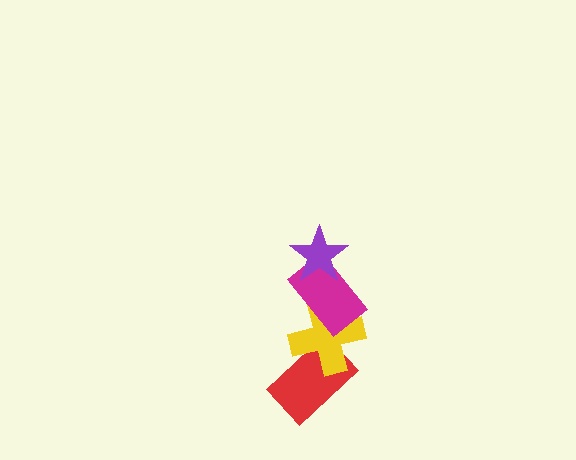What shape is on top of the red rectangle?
The yellow cross is on top of the red rectangle.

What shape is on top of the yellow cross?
The magenta rectangle is on top of the yellow cross.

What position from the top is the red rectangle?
The red rectangle is 4th from the top.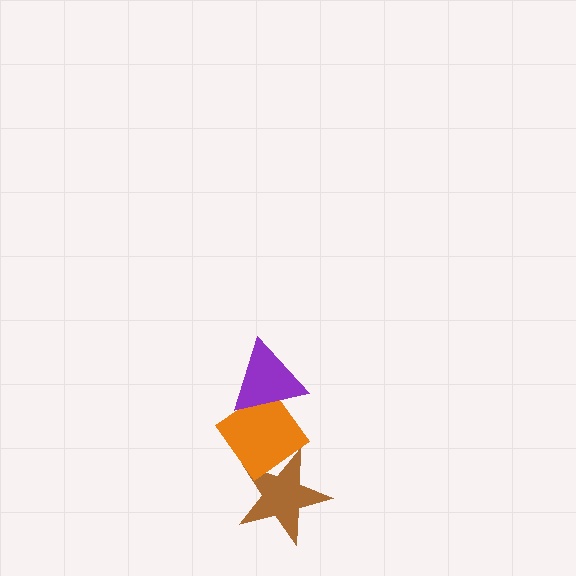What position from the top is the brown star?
The brown star is 3rd from the top.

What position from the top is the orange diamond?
The orange diamond is 2nd from the top.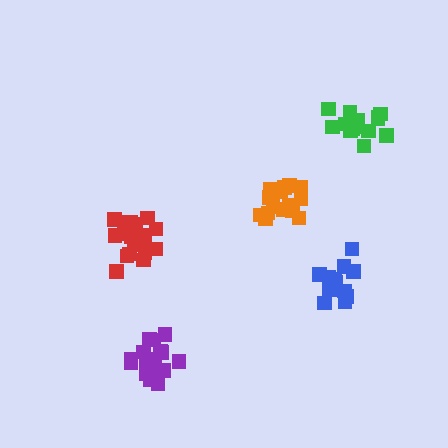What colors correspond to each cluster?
The clusters are colored: purple, orange, red, green, blue.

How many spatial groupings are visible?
There are 5 spatial groupings.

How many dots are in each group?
Group 1: 20 dots, Group 2: 15 dots, Group 3: 20 dots, Group 4: 15 dots, Group 5: 14 dots (84 total).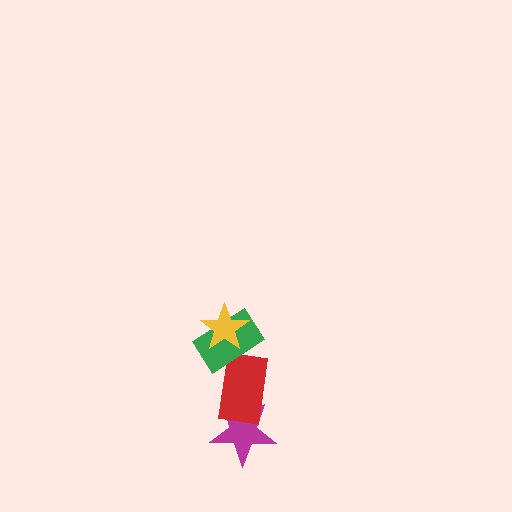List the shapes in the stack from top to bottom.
From top to bottom: the yellow star, the green rectangle, the red rectangle, the magenta star.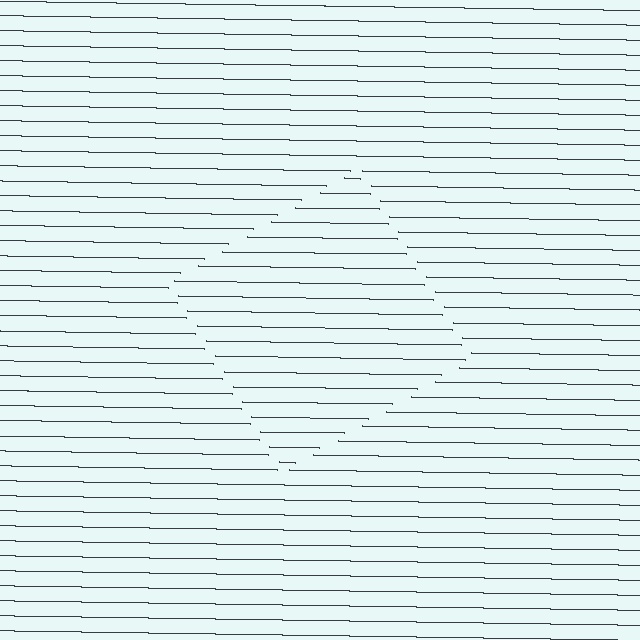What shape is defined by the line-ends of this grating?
An illusory square. The interior of the shape contains the same grating, shifted by half a period — the contour is defined by the phase discontinuity where line-ends from the inner and outer gratings abut.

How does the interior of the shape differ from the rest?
The interior of the shape contains the same grating, shifted by half a period — the contour is defined by the phase discontinuity where line-ends from the inner and outer gratings abut.